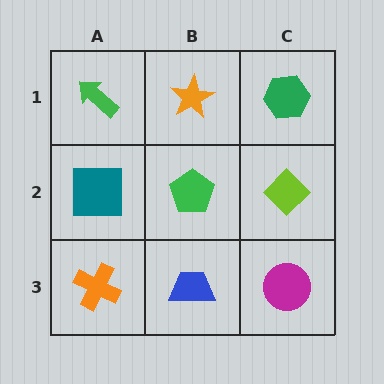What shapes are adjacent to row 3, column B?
A green pentagon (row 2, column B), an orange cross (row 3, column A), a magenta circle (row 3, column C).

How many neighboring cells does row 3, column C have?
2.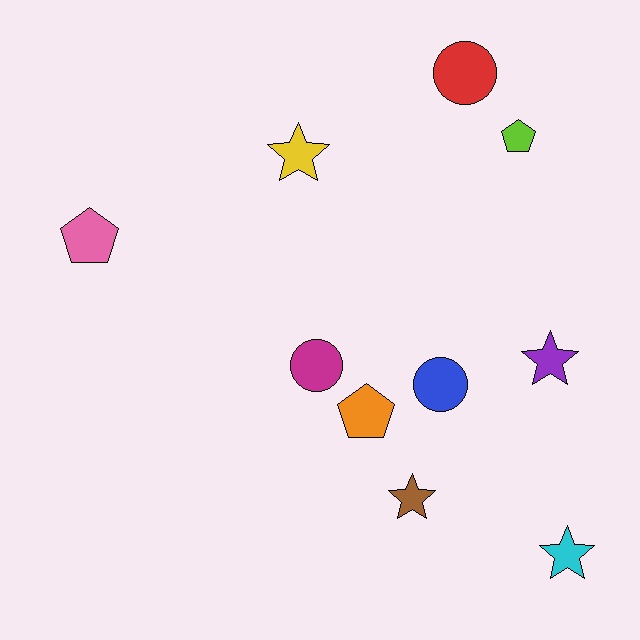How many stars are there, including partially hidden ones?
There are 4 stars.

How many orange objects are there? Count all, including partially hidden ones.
There is 1 orange object.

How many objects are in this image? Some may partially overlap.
There are 10 objects.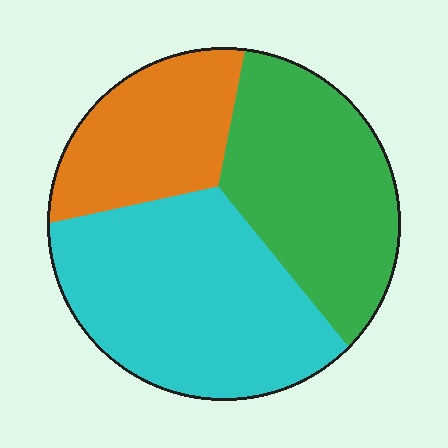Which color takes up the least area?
Orange, at roughly 25%.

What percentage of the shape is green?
Green takes up about one third (1/3) of the shape.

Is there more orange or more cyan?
Cyan.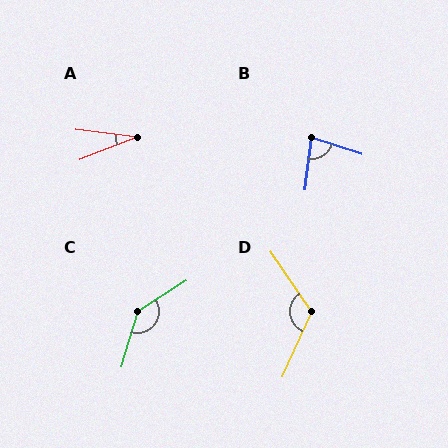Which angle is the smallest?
A, at approximately 29 degrees.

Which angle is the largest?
C, at approximately 139 degrees.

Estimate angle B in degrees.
Approximately 79 degrees.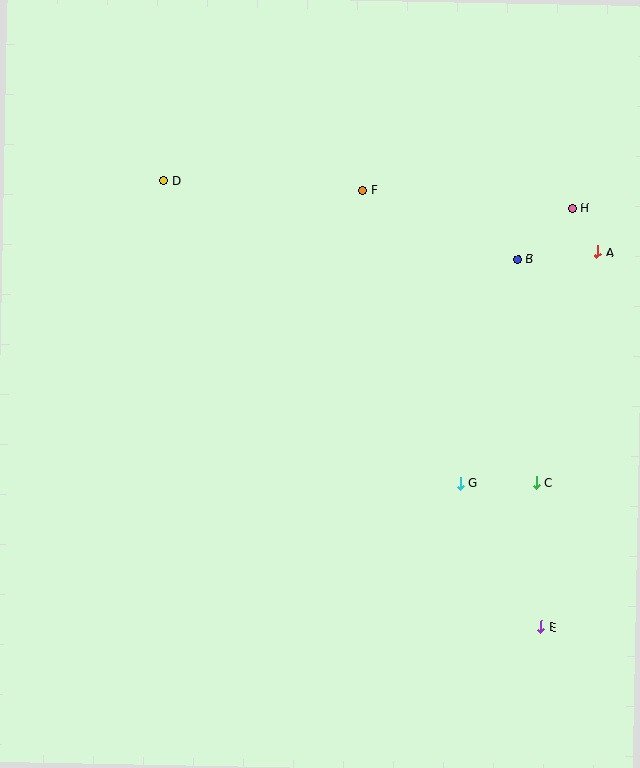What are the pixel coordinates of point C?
Point C is at (537, 483).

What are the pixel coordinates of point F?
Point F is at (362, 190).